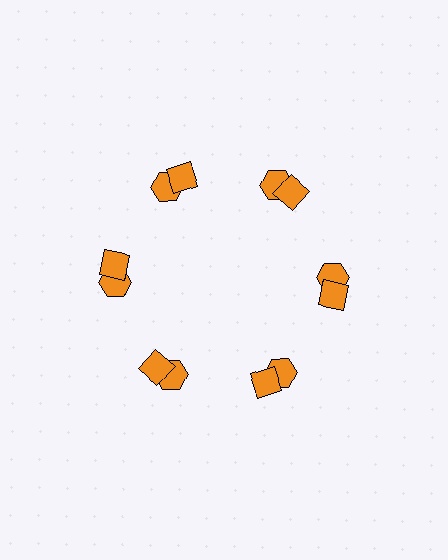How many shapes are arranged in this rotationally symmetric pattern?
There are 12 shapes, arranged in 6 groups of 2.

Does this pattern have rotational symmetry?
Yes, this pattern has 6-fold rotational symmetry. It looks the same after rotating 60 degrees around the center.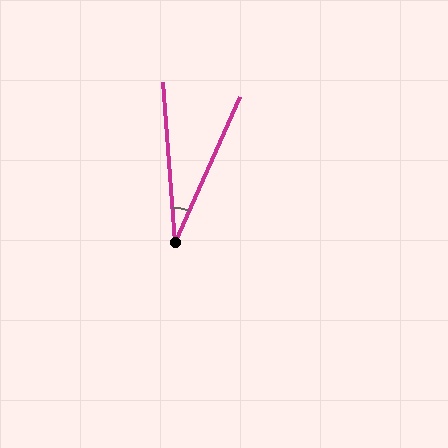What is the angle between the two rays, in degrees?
Approximately 28 degrees.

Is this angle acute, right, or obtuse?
It is acute.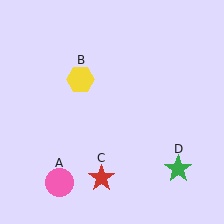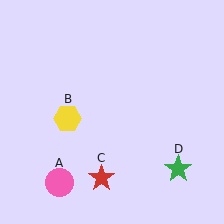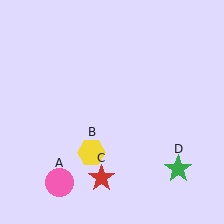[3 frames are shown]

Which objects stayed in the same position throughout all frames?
Pink circle (object A) and red star (object C) and green star (object D) remained stationary.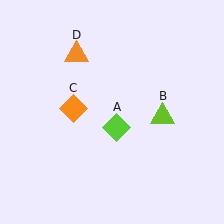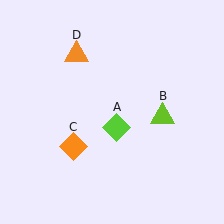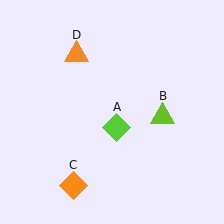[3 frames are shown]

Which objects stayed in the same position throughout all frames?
Lime diamond (object A) and lime triangle (object B) and orange triangle (object D) remained stationary.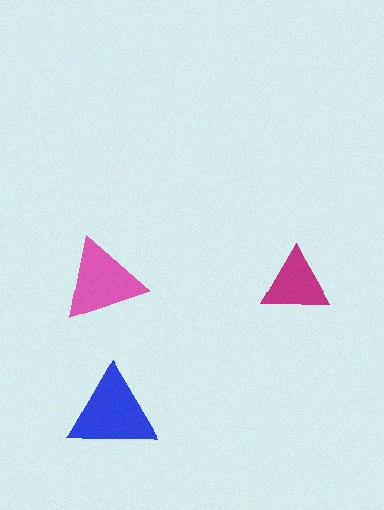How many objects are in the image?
There are 3 objects in the image.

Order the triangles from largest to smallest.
the blue one, the pink one, the magenta one.